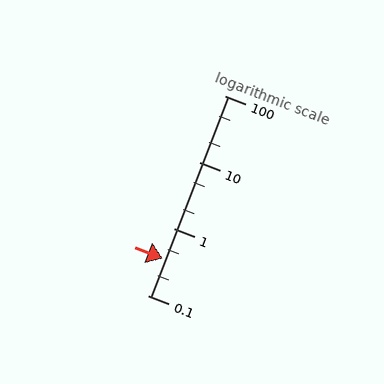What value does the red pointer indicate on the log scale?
The pointer indicates approximately 0.36.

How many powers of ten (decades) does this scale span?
The scale spans 3 decades, from 0.1 to 100.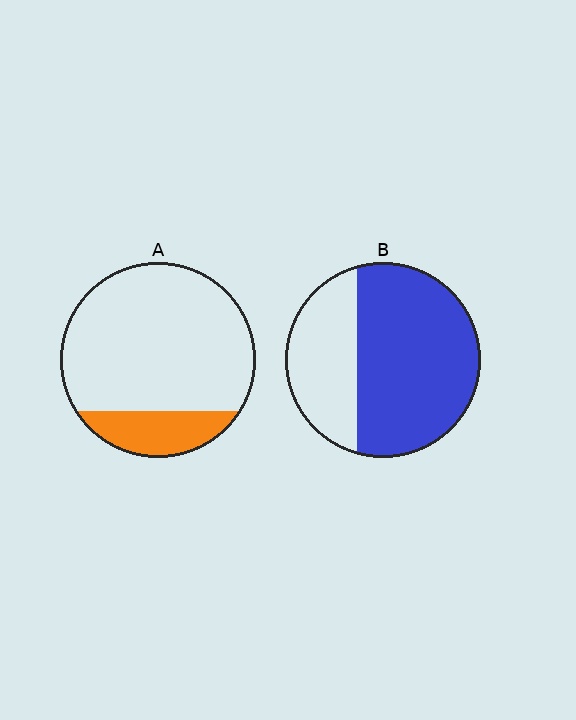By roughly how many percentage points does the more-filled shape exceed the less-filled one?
By roughly 50 percentage points (B over A).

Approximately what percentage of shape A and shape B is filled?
A is approximately 20% and B is approximately 65%.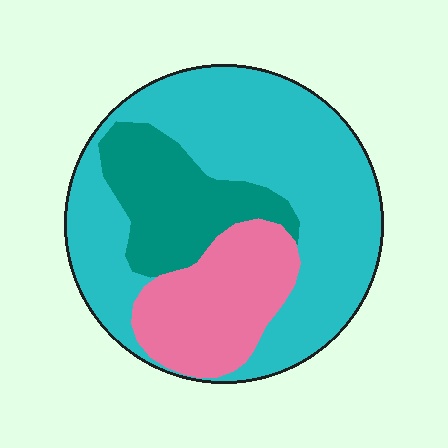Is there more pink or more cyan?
Cyan.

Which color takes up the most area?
Cyan, at roughly 60%.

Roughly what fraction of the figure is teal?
Teal takes up about one fifth (1/5) of the figure.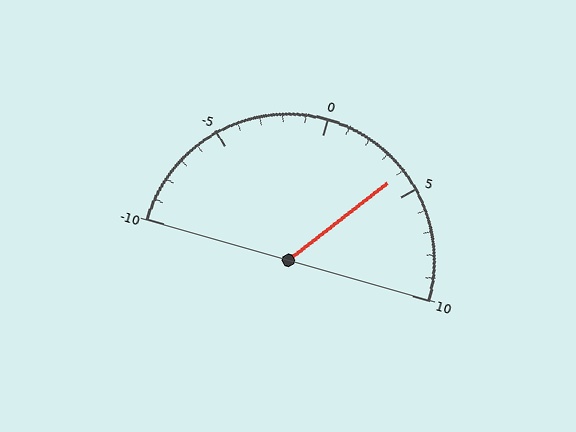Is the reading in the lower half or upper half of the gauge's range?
The reading is in the upper half of the range (-10 to 10).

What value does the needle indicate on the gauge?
The needle indicates approximately 4.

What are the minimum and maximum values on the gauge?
The gauge ranges from -10 to 10.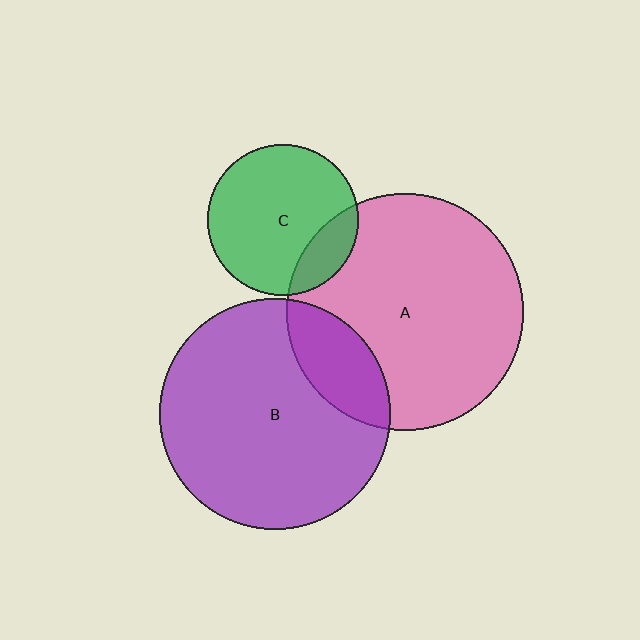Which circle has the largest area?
Circle A (pink).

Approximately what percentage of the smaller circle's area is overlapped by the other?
Approximately 20%.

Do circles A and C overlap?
Yes.